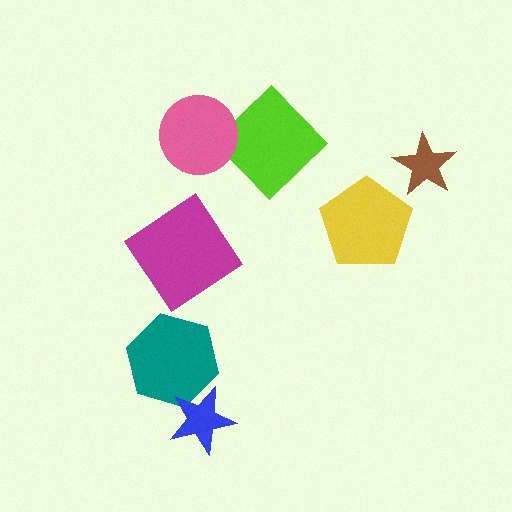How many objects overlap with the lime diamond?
0 objects overlap with the lime diamond.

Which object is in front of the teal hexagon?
The blue star is in front of the teal hexagon.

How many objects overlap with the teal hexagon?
1 object overlaps with the teal hexagon.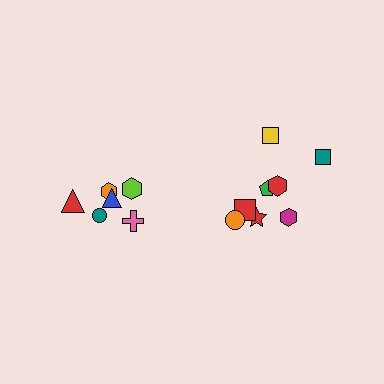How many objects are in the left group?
There are 6 objects.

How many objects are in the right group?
There are 8 objects.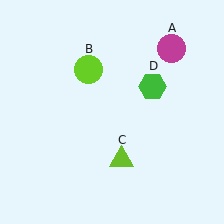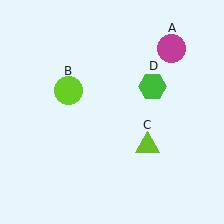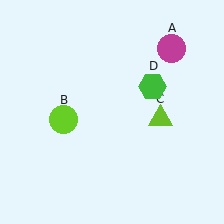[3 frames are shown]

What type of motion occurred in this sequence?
The lime circle (object B), lime triangle (object C) rotated counterclockwise around the center of the scene.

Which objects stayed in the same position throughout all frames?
Magenta circle (object A) and green hexagon (object D) remained stationary.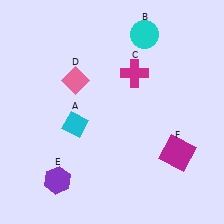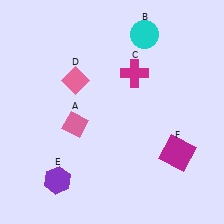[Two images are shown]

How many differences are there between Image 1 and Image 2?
There is 1 difference between the two images.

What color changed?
The diamond (A) changed from cyan in Image 1 to pink in Image 2.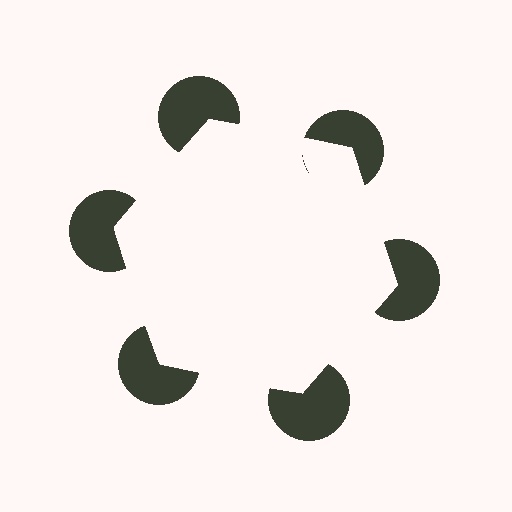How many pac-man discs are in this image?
There are 6 — one at each vertex of the illusory hexagon.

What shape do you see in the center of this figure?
An illusory hexagon — its edges are inferred from the aligned wedge cuts in the pac-man discs, not physically drawn.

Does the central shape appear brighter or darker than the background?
It typically appears slightly brighter than the background, even though no actual brightness change is drawn.